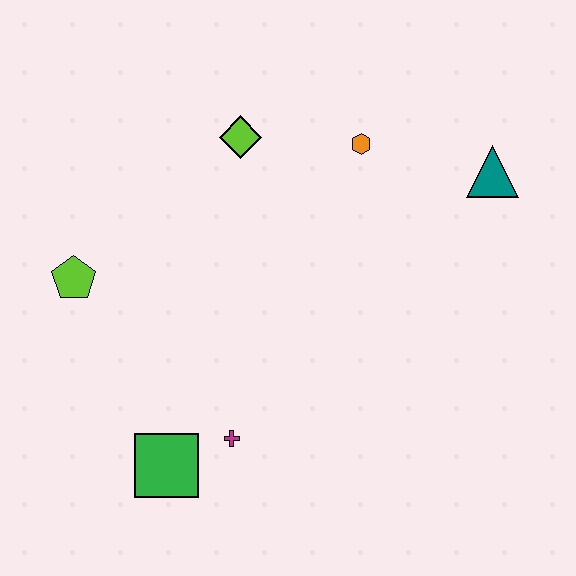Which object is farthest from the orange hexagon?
The green square is farthest from the orange hexagon.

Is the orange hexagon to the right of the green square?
Yes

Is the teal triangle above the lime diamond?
No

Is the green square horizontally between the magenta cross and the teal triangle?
No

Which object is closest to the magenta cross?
The green square is closest to the magenta cross.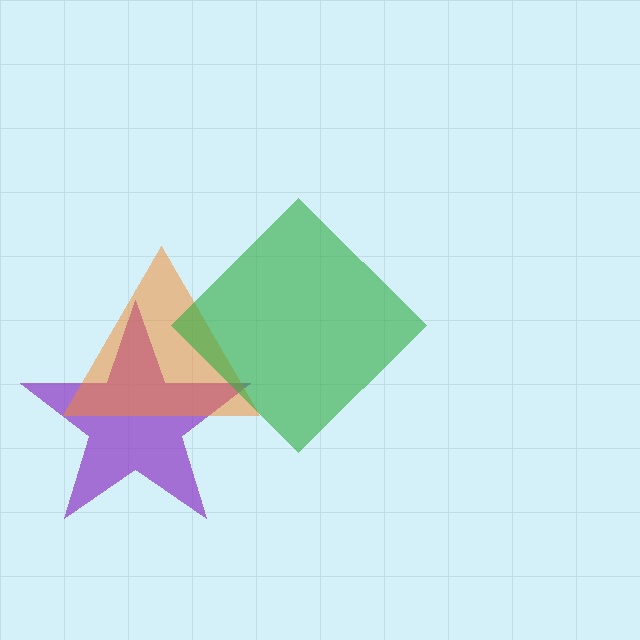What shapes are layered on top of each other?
The layered shapes are: a purple star, an orange triangle, a green diamond.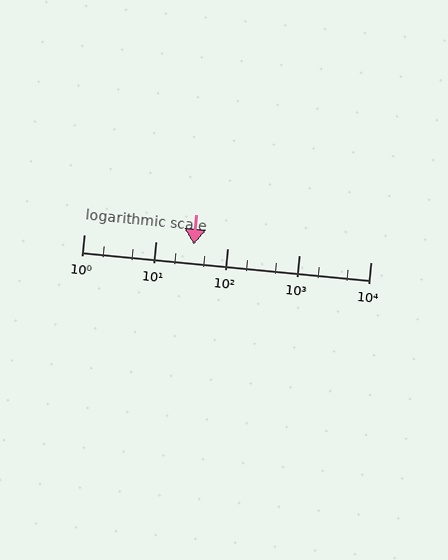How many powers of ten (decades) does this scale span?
The scale spans 4 decades, from 1 to 10000.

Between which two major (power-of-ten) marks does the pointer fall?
The pointer is between 10 and 100.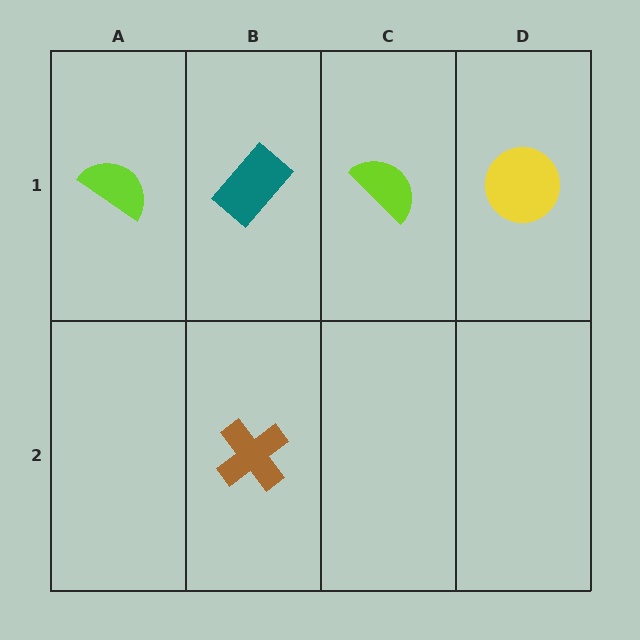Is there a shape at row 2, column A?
No, that cell is empty.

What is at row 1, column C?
A lime semicircle.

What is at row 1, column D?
A yellow circle.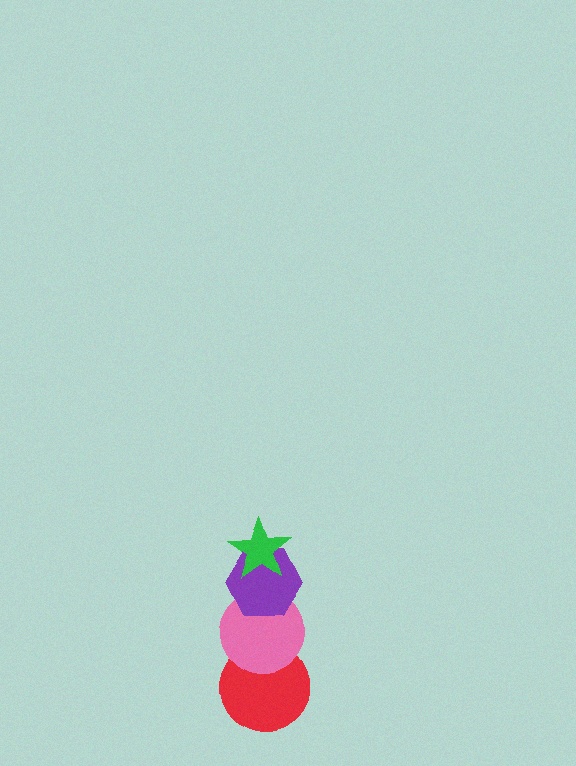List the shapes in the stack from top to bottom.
From top to bottom: the green star, the purple hexagon, the pink circle, the red circle.